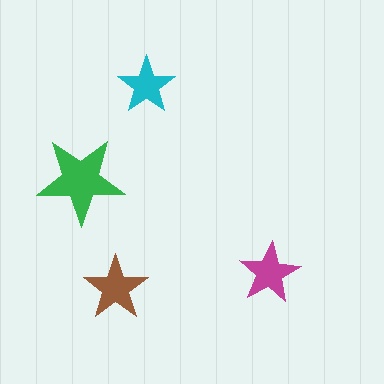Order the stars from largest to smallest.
the green one, the brown one, the magenta one, the cyan one.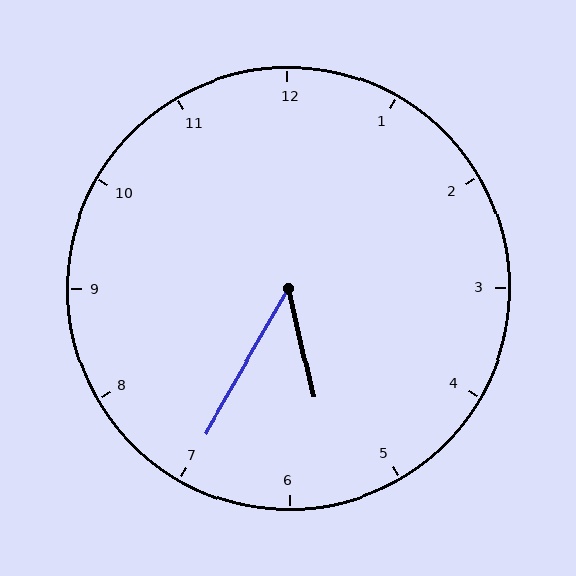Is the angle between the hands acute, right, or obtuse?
It is acute.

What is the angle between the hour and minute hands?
Approximately 42 degrees.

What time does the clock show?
5:35.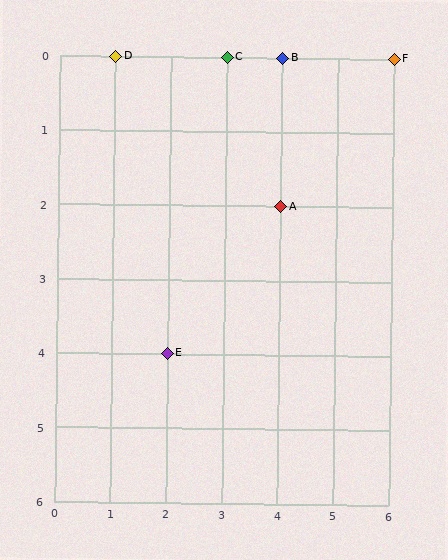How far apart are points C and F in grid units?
Points C and F are 3 columns apart.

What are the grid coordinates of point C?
Point C is at grid coordinates (3, 0).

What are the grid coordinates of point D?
Point D is at grid coordinates (1, 0).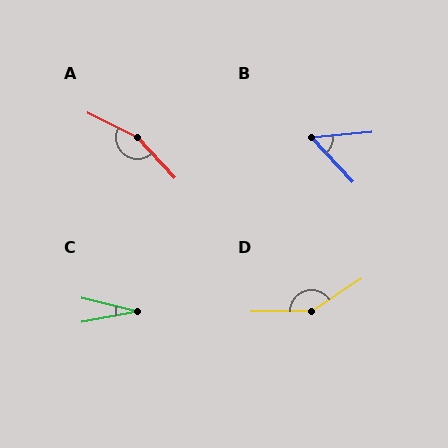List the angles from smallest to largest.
C (25°), B (52°), D (148°), A (160°).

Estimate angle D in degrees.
Approximately 148 degrees.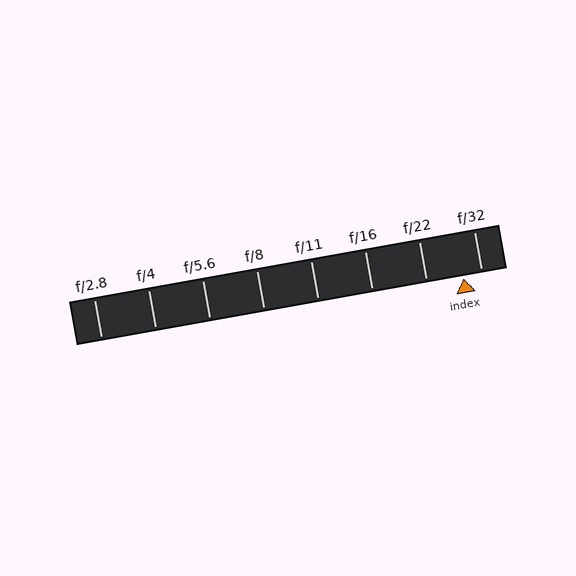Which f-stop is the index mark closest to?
The index mark is closest to f/32.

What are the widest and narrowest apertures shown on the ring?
The widest aperture shown is f/2.8 and the narrowest is f/32.